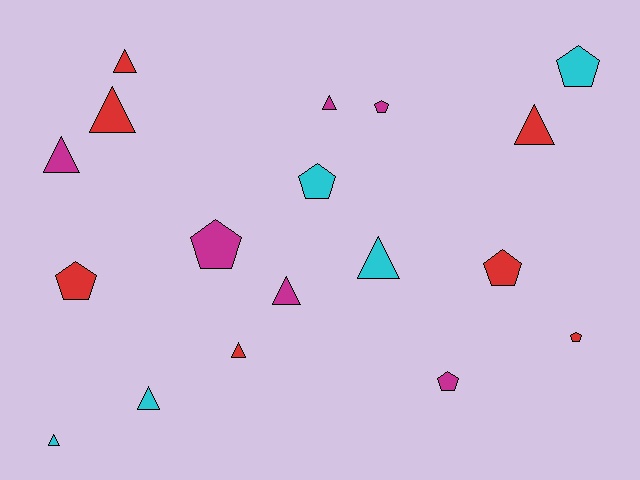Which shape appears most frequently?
Triangle, with 10 objects.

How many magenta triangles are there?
There are 3 magenta triangles.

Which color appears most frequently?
Red, with 7 objects.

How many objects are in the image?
There are 18 objects.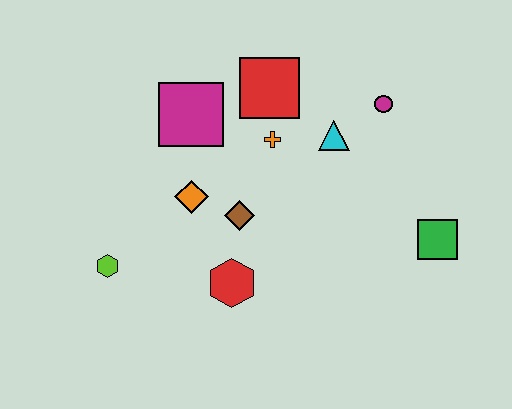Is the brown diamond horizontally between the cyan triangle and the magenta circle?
No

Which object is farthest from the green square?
The lime hexagon is farthest from the green square.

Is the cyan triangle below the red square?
Yes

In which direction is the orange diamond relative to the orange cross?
The orange diamond is to the left of the orange cross.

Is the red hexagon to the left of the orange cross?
Yes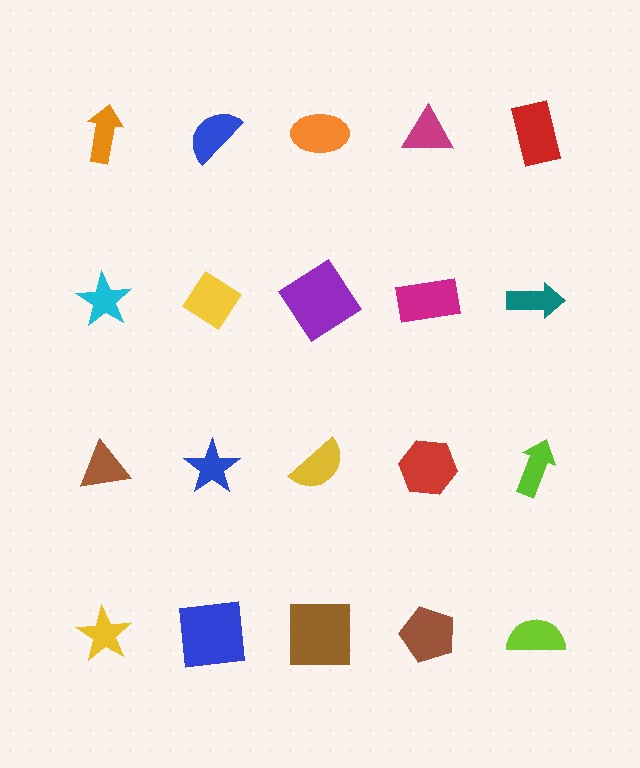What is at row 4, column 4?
A brown pentagon.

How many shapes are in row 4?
5 shapes.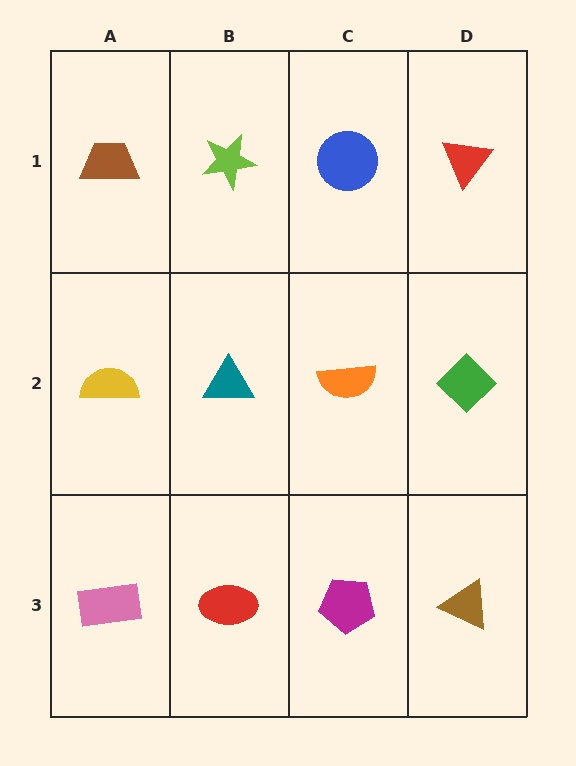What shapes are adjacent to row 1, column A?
A yellow semicircle (row 2, column A), a lime star (row 1, column B).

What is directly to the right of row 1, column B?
A blue circle.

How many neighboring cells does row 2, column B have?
4.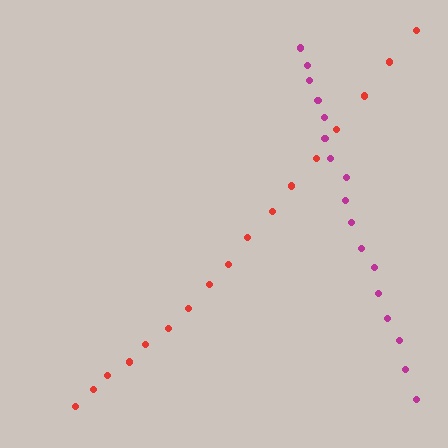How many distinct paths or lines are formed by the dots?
There are 2 distinct paths.